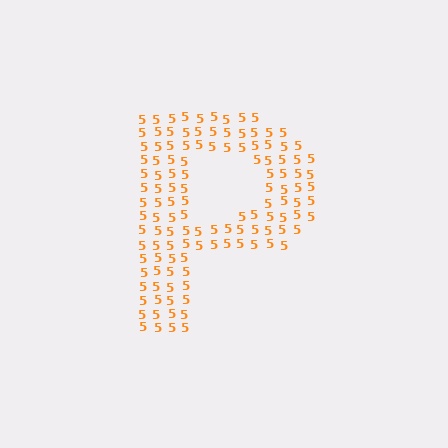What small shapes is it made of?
It is made of small digit 5's.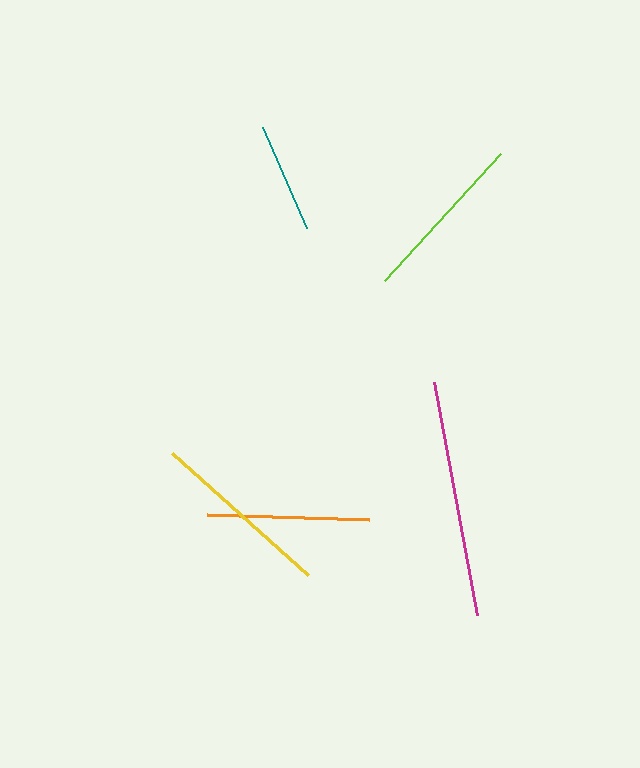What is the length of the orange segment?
The orange segment is approximately 162 pixels long.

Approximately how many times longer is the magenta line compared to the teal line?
The magenta line is approximately 2.2 times the length of the teal line.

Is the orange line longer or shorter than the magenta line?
The magenta line is longer than the orange line.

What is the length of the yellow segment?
The yellow segment is approximately 183 pixels long.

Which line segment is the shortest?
The teal line is the shortest at approximately 110 pixels.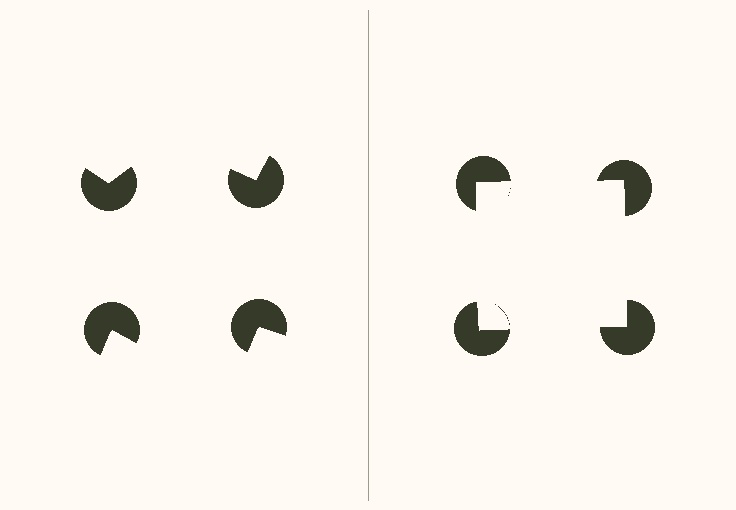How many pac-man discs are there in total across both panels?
8 — 4 on each side.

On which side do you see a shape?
An illusory square appears on the right side. On the left side the wedge cuts are rotated, so no coherent shape forms.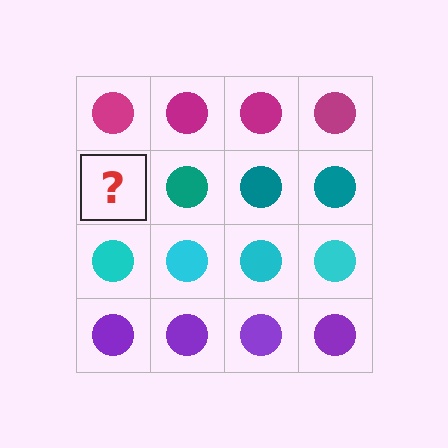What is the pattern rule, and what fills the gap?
The rule is that each row has a consistent color. The gap should be filled with a teal circle.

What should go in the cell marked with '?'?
The missing cell should contain a teal circle.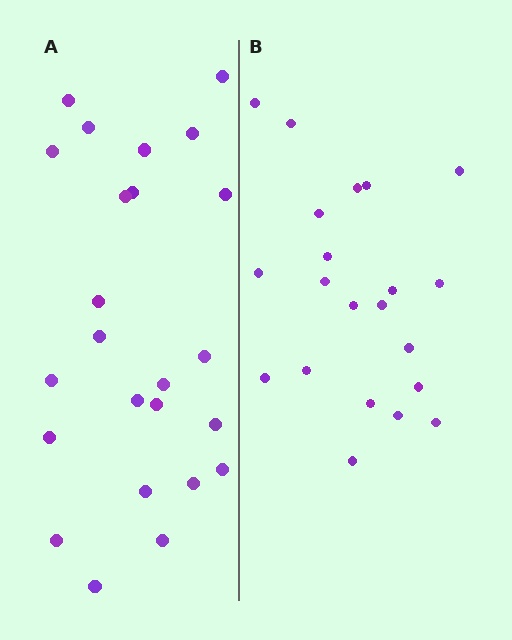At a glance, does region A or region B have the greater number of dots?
Region A (the left region) has more dots.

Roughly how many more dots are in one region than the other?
Region A has just a few more — roughly 2 or 3 more dots than region B.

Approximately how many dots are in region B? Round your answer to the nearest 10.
About 20 dots. (The exact count is 21, which rounds to 20.)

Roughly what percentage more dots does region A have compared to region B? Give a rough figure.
About 15% more.